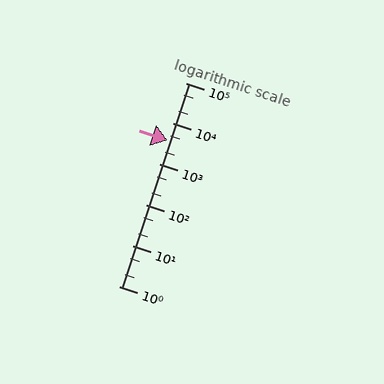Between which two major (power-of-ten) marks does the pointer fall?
The pointer is between 1000 and 10000.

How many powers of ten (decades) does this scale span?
The scale spans 5 decades, from 1 to 100000.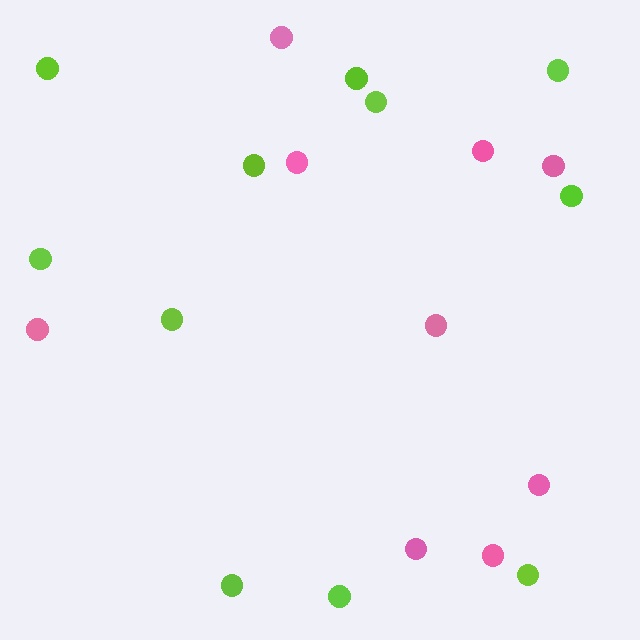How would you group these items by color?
There are 2 groups: one group of pink circles (9) and one group of lime circles (11).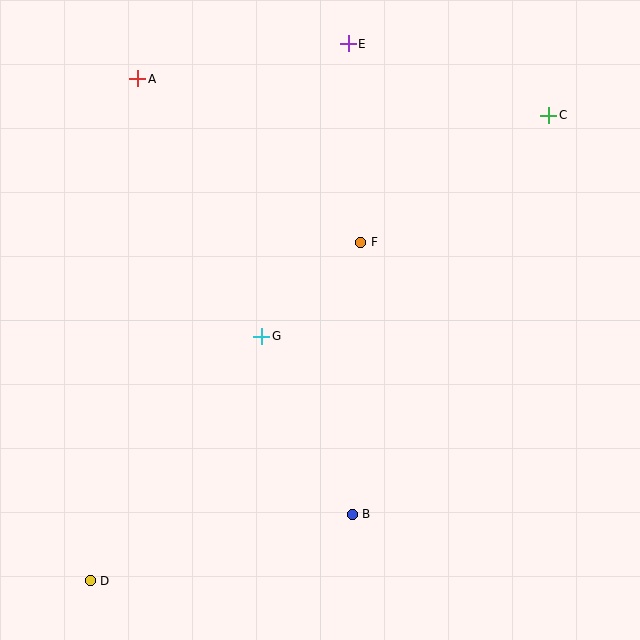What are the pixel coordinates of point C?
Point C is at (549, 115).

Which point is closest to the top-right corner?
Point C is closest to the top-right corner.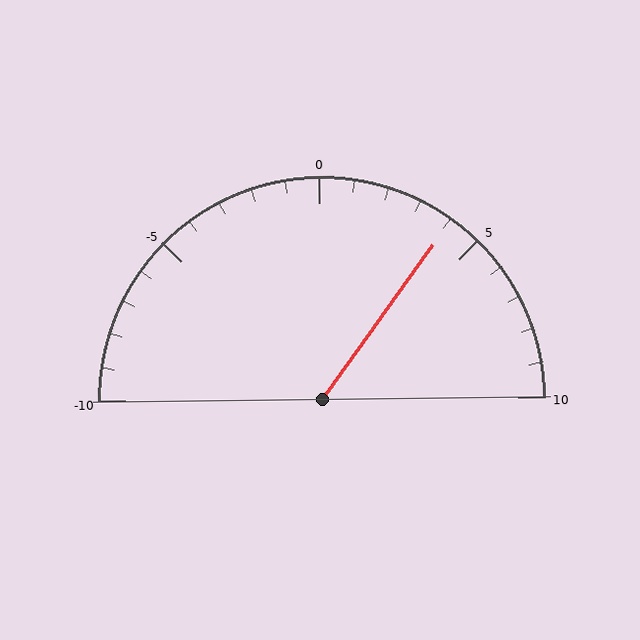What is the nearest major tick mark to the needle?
The nearest major tick mark is 5.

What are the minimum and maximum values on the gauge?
The gauge ranges from -10 to 10.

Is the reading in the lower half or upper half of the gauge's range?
The reading is in the upper half of the range (-10 to 10).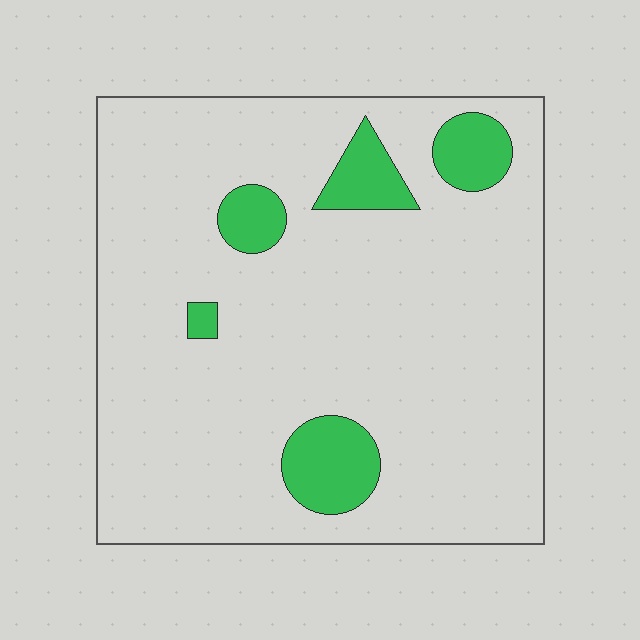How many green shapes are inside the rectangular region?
5.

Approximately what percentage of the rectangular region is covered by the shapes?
Approximately 10%.